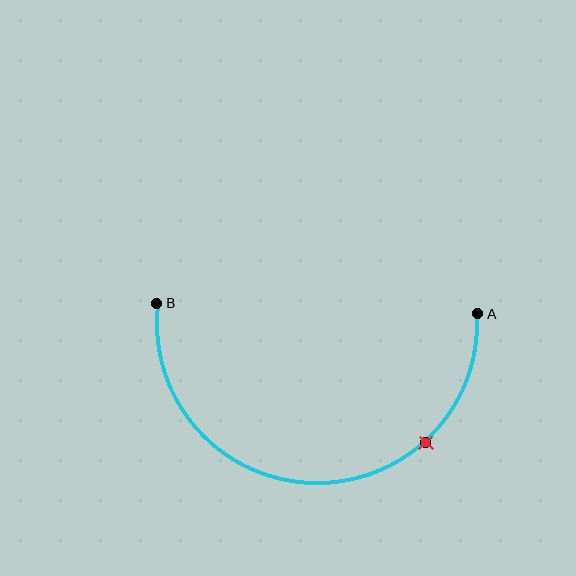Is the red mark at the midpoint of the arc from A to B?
No. The red mark lies on the arc but is closer to endpoint A. The arc midpoint would be at the point on the curve equidistant along the arc from both A and B.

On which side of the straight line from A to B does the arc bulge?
The arc bulges below the straight line connecting A and B.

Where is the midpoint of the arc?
The arc midpoint is the point on the curve farthest from the straight line joining A and B. It sits below that line.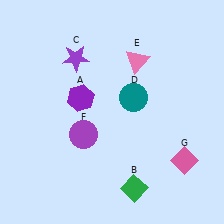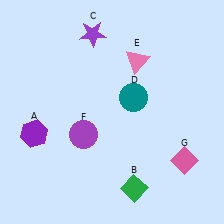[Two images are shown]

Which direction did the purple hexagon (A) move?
The purple hexagon (A) moved left.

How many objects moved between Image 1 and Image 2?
2 objects moved between the two images.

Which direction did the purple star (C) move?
The purple star (C) moved up.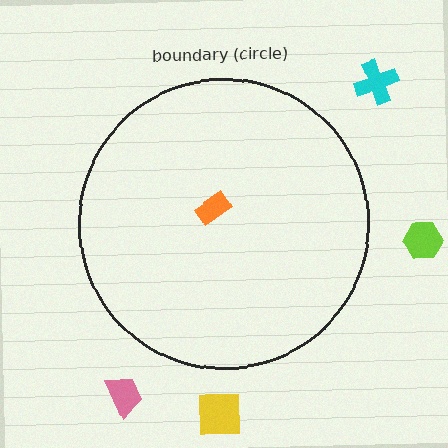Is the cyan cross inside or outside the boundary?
Outside.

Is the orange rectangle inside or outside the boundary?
Inside.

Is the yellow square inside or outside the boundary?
Outside.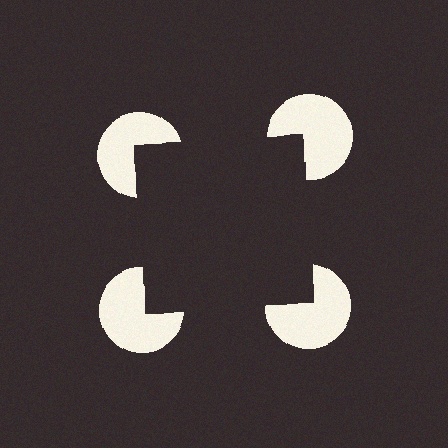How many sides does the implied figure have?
4 sides.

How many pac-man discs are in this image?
There are 4 — one at each vertex of the illusory square.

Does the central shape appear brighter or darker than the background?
It typically appears slightly darker than the background, even though no actual brightness change is drawn.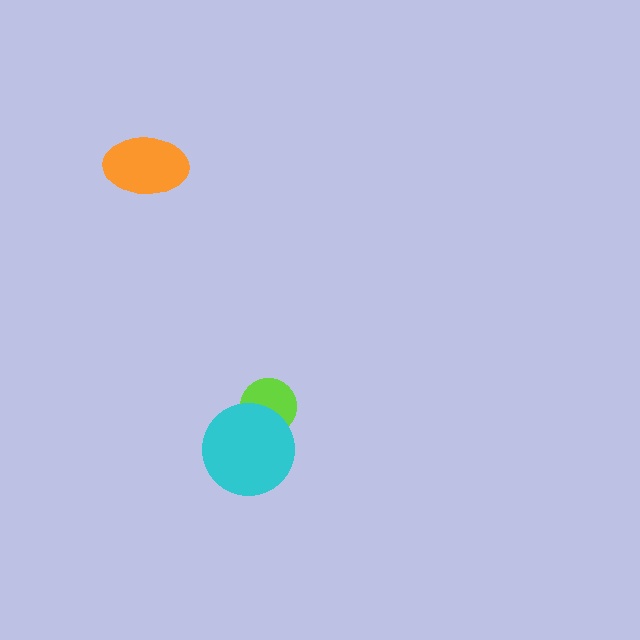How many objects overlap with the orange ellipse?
0 objects overlap with the orange ellipse.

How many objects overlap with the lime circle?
1 object overlaps with the lime circle.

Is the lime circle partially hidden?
Yes, it is partially covered by another shape.